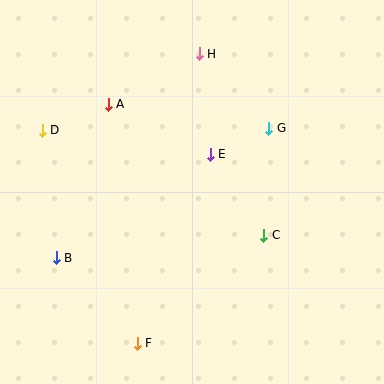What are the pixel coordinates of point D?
Point D is at (42, 130).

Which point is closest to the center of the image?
Point E at (210, 154) is closest to the center.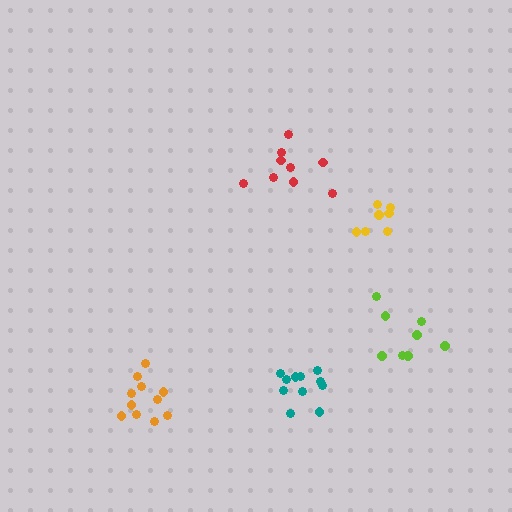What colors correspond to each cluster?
The clusters are colored: lime, red, teal, orange, yellow.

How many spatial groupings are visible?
There are 5 spatial groupings.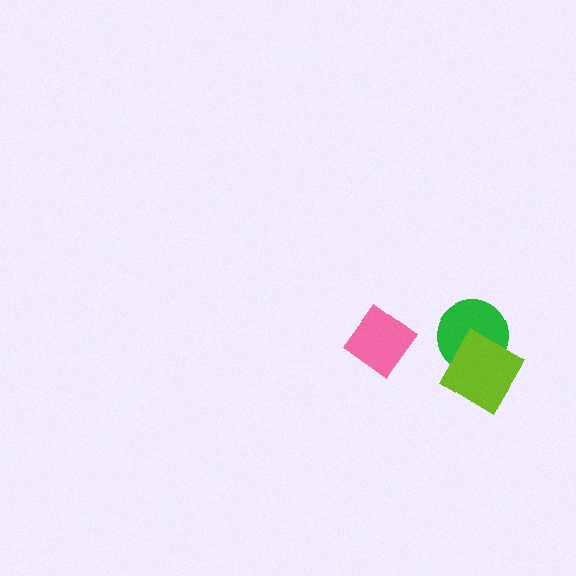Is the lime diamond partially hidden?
No, no other shape covers it.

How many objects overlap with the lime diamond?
1 object overlaps with the lime diamond.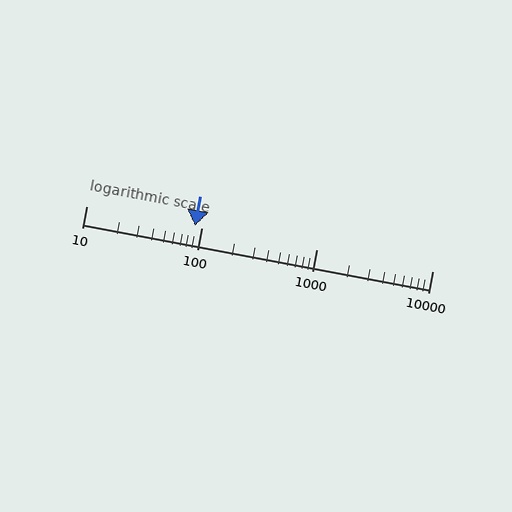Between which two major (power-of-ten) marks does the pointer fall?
The pointer is between 10 and 100.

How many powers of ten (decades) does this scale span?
The scale spans 3 decades, from 10 to 10000.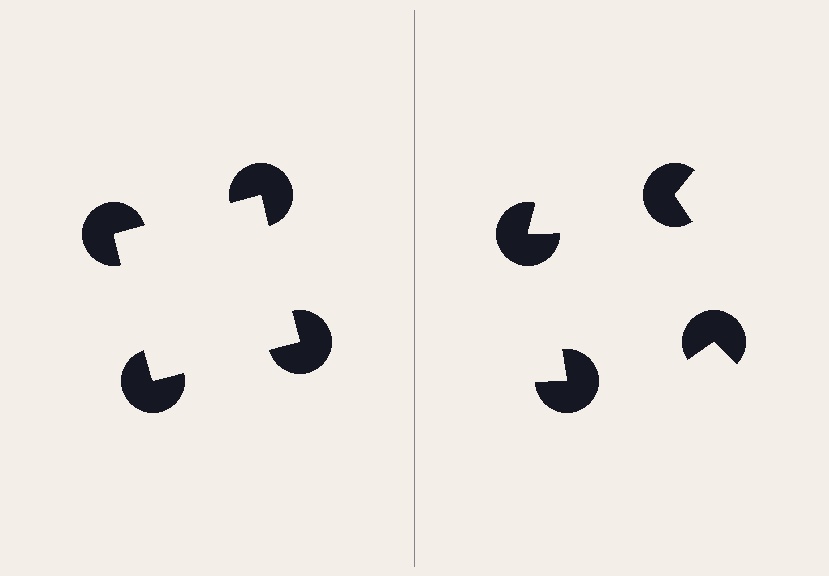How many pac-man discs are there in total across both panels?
8 — 4 on each side.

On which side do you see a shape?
An illusory square appears on the left side. On the right side the wedge cuts are rotated, so no coherent shape forms.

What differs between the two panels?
The pac-man discs are positioned identically on both sides; only the wedge orientations differ. On the left they align to a square; on the right they are misaligned.